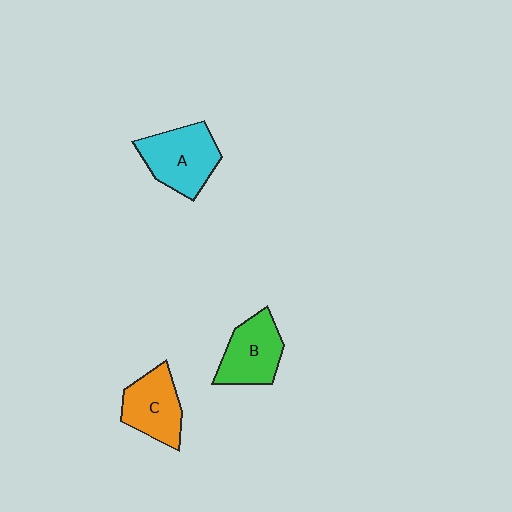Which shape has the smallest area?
Shape C (orange).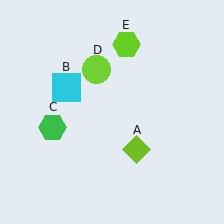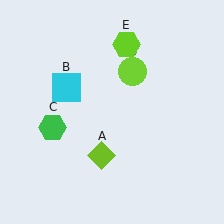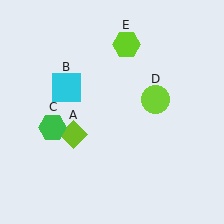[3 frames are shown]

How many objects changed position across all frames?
2 objects changed position: lime diamond (object A), lime circle (object D).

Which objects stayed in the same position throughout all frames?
Cyan square (object B) and green hexagon (object C) and lime hexagon (object E) remained stationary.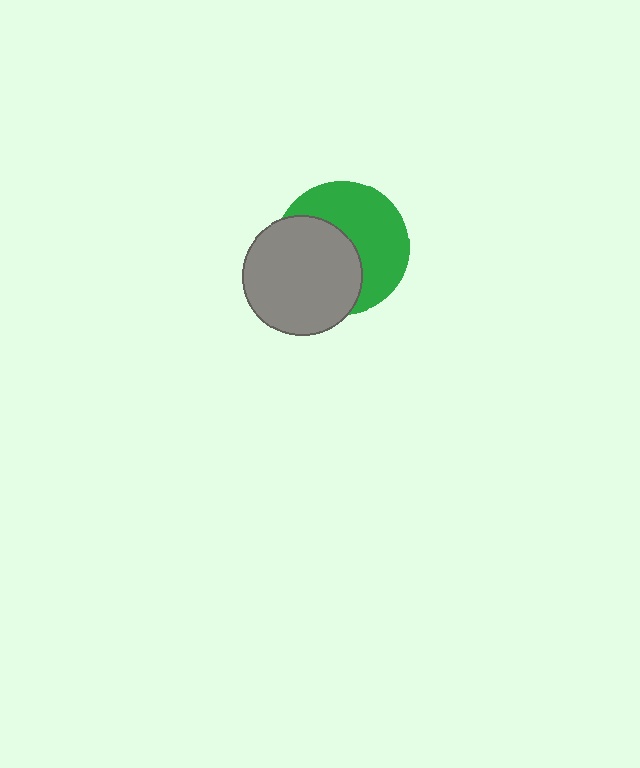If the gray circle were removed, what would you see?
You would see the complete green circle.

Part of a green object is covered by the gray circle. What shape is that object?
It is a circle.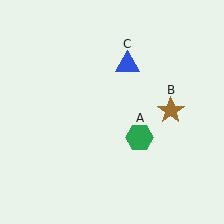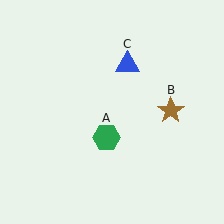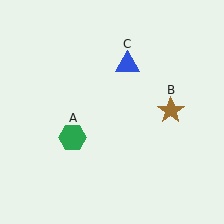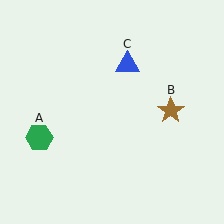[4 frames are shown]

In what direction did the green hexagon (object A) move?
The green hexagon (object A) moved left.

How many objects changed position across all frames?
1 object changed position: green hexagon (object A).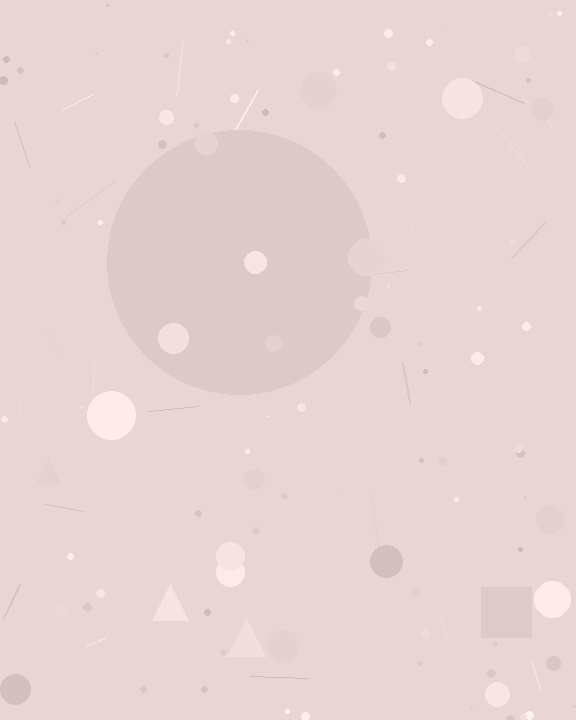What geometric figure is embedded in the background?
A circle is embedded in the background.